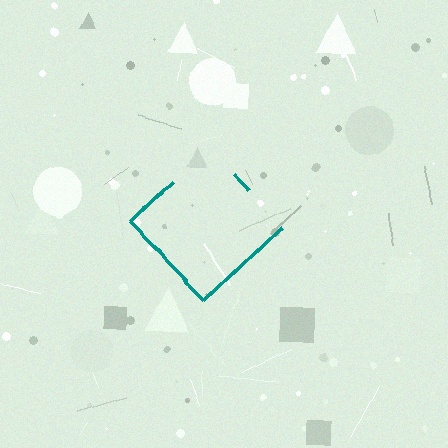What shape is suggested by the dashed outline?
The dashed outline suggests a diamond.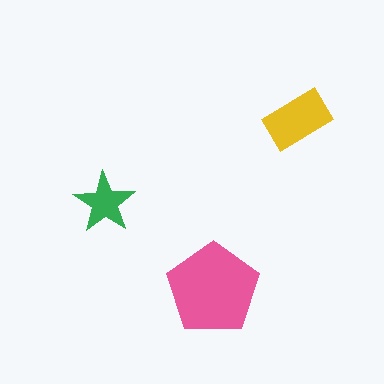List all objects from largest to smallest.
The pink pentagon, the yellow rectangle, the green star.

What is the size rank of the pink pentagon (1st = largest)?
1st.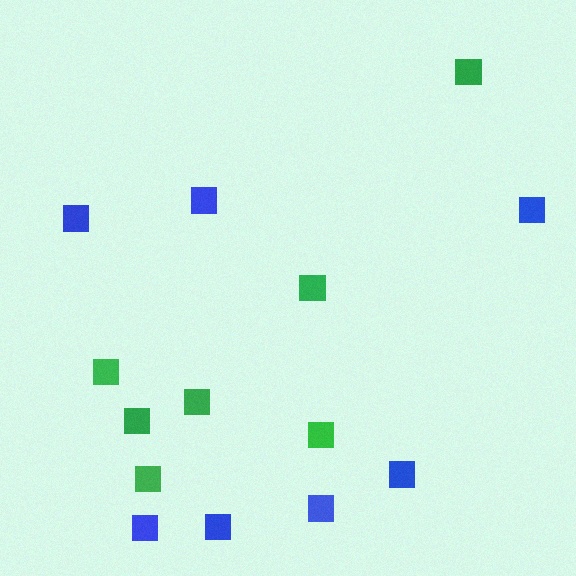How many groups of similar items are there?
There are 2 groups: one group of green squares (7) and one group of blue squares (7).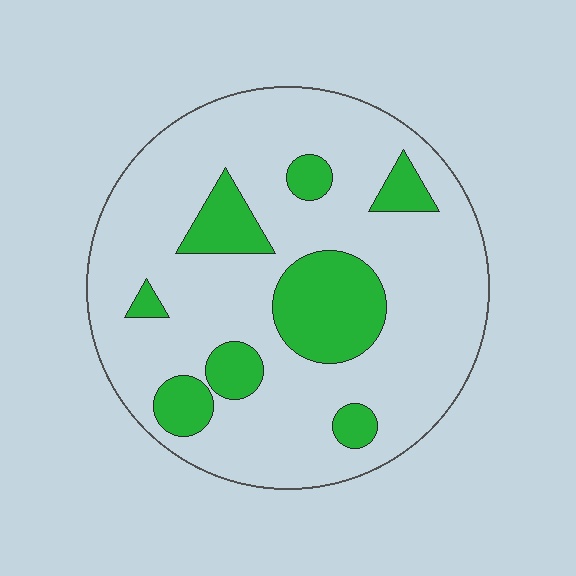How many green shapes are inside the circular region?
8.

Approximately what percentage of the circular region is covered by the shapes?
Approximately 20%.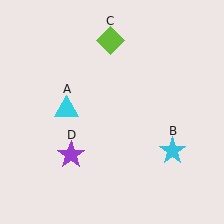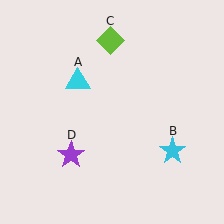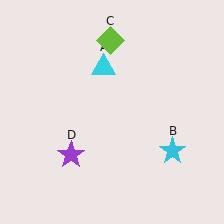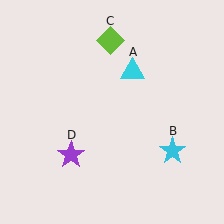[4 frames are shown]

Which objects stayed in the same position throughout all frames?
Cyan star (object B) and lime diamond (object C) and purple star (object D) remained stationary.